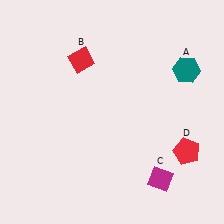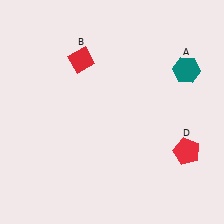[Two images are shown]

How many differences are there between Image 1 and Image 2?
There is 1 difference between the two images.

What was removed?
The magenta diamond (C) was removed in Image 2.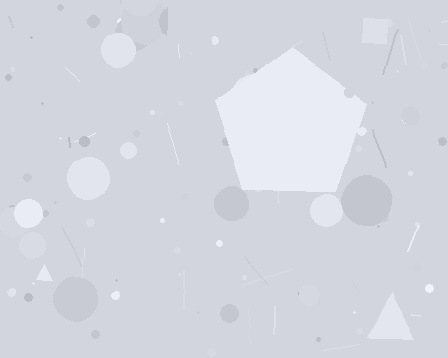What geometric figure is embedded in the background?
A pentagon is embedded in the background.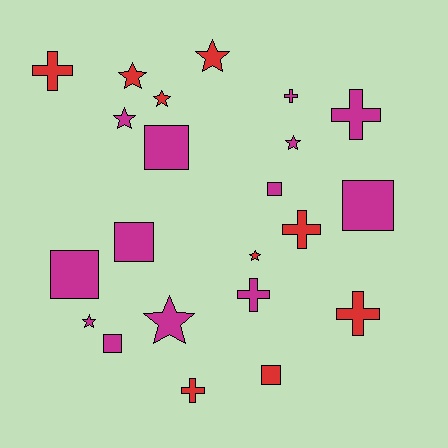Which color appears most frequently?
Magenta, with 13 objects.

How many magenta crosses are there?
There are 3 magenta crosses.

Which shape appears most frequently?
Star, with 8 objects.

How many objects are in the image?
There are 22 objects.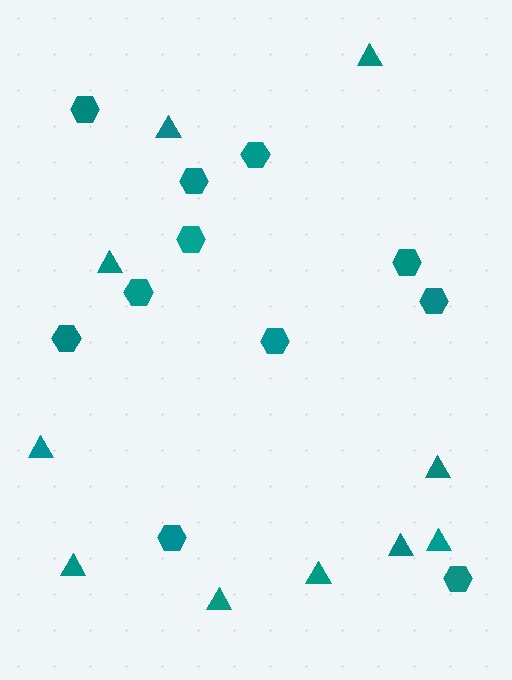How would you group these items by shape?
There are 2 groups: one group of triangles (10) and one group of hexagons (11).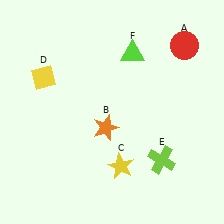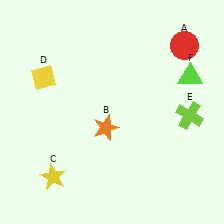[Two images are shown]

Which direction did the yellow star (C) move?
The yellow star (C) moved left.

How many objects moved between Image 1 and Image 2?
3 objects moved between the two images.